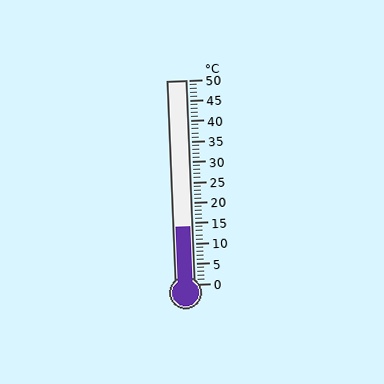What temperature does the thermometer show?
The thermometer shows approximately 14°C.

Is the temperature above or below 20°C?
The temperature is below 20°C.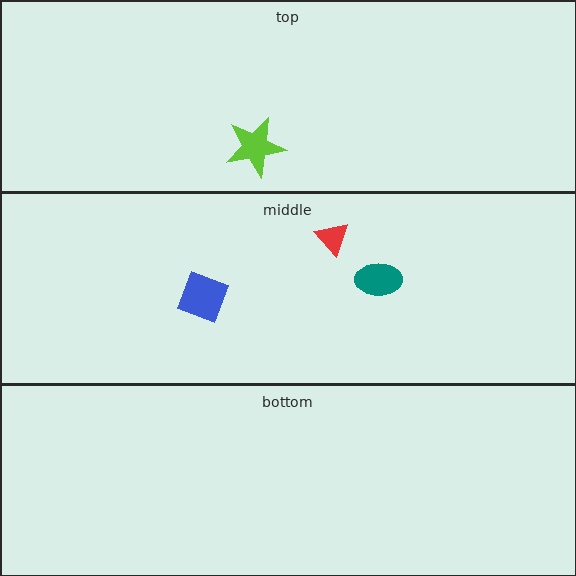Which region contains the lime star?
The top region.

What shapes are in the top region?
The lime star.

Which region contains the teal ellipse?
The middle region.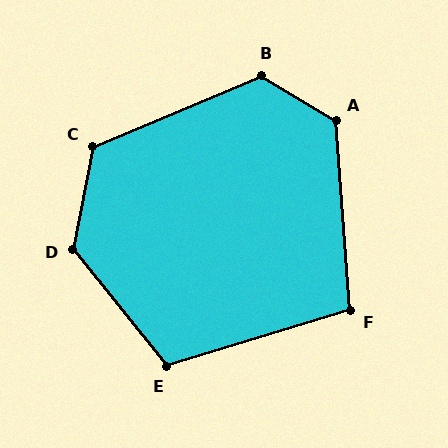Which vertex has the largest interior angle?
D, at approximately 131 degrees.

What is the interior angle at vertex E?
Approximately 112 degrees (obtuse).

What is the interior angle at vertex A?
Approximately 125 degrees (obtuse).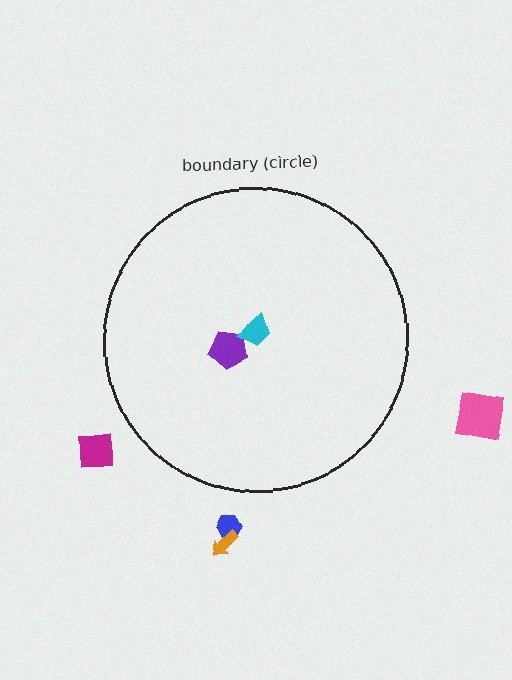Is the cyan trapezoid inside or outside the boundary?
Inside.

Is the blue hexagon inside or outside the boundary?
Outside.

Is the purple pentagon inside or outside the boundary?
Inside.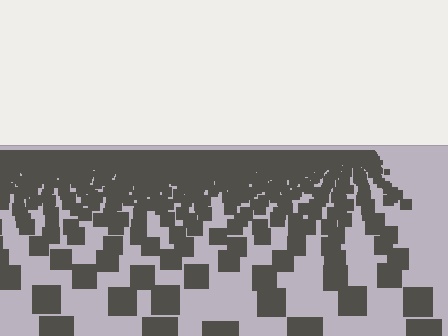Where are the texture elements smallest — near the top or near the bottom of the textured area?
Near the top.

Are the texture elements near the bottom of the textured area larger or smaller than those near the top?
Larger. Near the bottom, elements are closer to the viewer and appear at a bigger on-screen size.